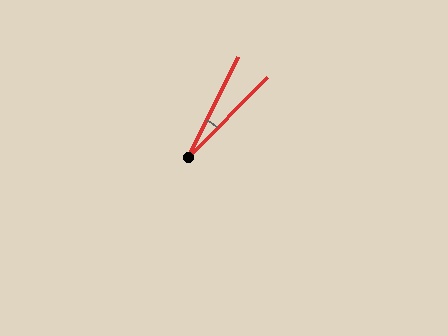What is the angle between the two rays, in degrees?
Approximately 18 degrees.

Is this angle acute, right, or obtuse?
It is acute.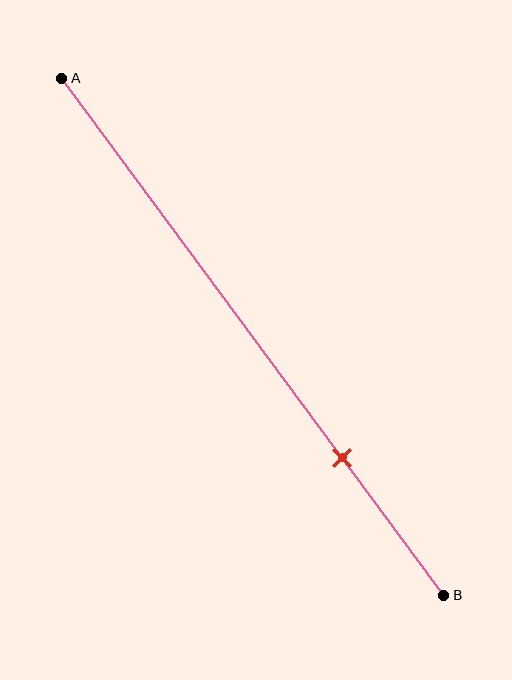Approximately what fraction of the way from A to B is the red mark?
The red mark is approximately 75% of the way from A to B.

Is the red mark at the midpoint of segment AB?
No, the mark is at about 75% from A, not at the 50% midpoint.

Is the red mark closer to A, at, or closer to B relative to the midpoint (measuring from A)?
The red mark is closer to point B than the midpoint of segment AB.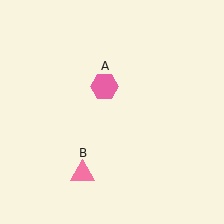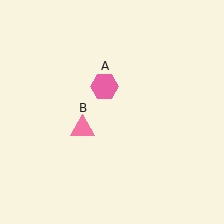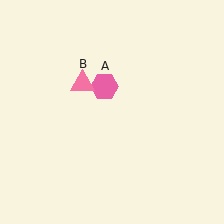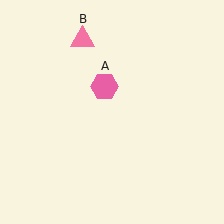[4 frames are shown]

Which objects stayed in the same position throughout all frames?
Pink hexagon (object A) remained stationary.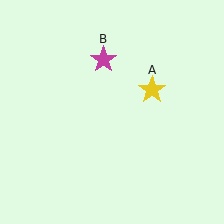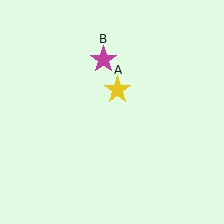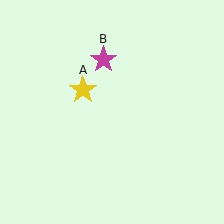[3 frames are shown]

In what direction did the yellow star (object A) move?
The yellow star (object A) moved left.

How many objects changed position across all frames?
1 object changed position: yellow star (object A).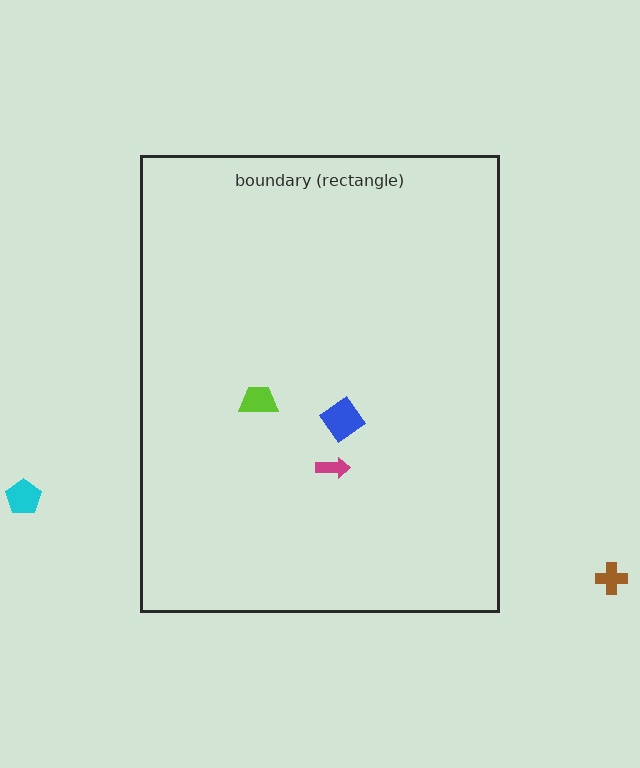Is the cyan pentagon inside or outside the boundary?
Outside.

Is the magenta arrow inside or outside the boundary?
Inside.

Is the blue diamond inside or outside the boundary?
Inside.